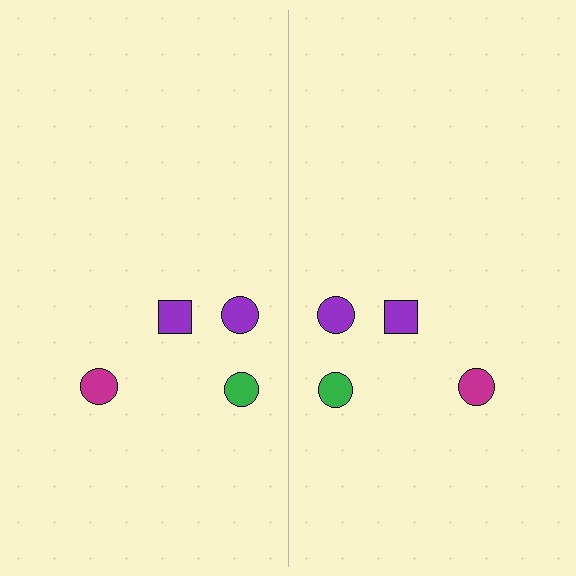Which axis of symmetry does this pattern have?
The pattern has a vertical axis of symmetry running through the center of the image.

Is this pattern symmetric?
Yes, this pattern has bilateral (reflection) symmetry.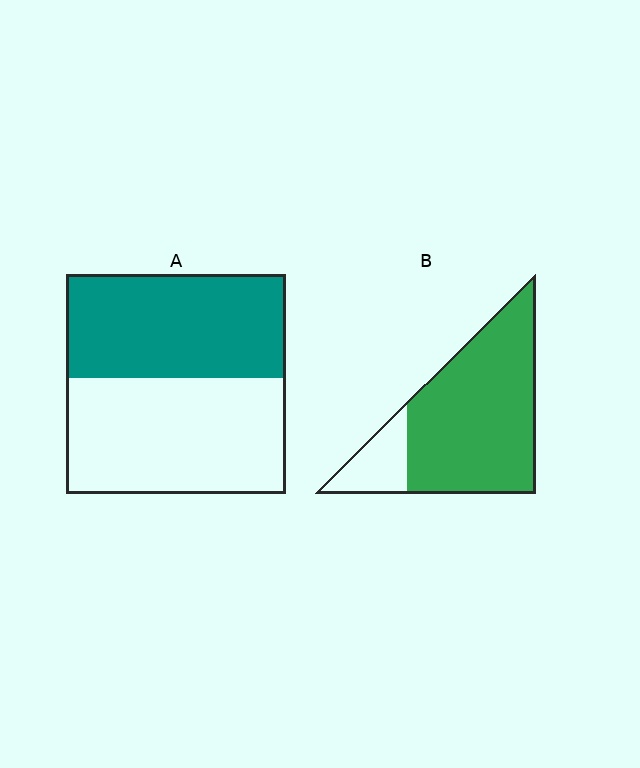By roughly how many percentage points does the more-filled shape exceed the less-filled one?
By roughly 35 percentage points (B over A).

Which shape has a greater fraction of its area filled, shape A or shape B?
Shape B.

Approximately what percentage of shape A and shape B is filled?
A is approximately 45% and B is approximately 80%.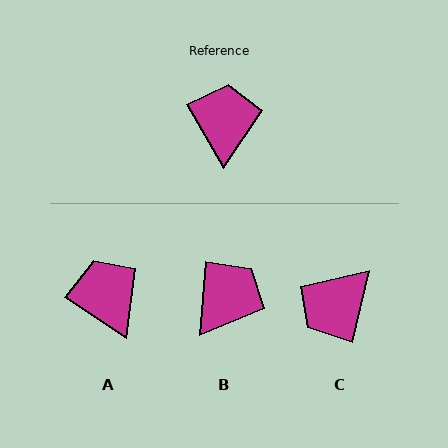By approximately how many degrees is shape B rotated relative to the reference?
Approximately 34 degrees clockwise.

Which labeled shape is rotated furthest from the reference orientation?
C, about 136 degrees away.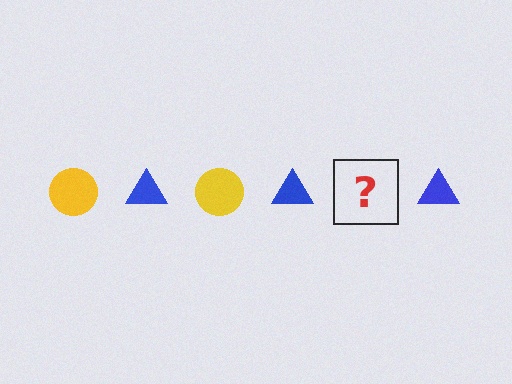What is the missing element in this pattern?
The missing element is a yellow circle.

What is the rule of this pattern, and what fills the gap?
The rule is that the pattern alternates between yellow circle and blue triangle. The gap should be filled with a yellow circle.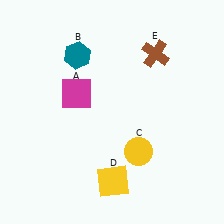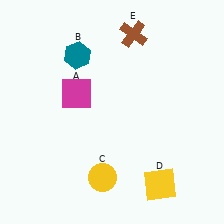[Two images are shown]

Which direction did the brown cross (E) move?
The brown cross (E) moved left.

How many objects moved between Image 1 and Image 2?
3 objects moved between the two images.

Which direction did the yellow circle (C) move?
The yellow circle (C) moved left.